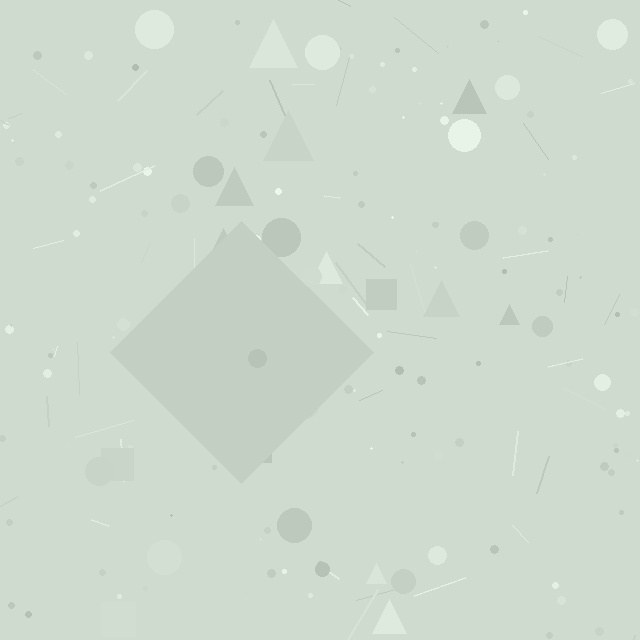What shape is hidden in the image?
A diamond is hidden in the image.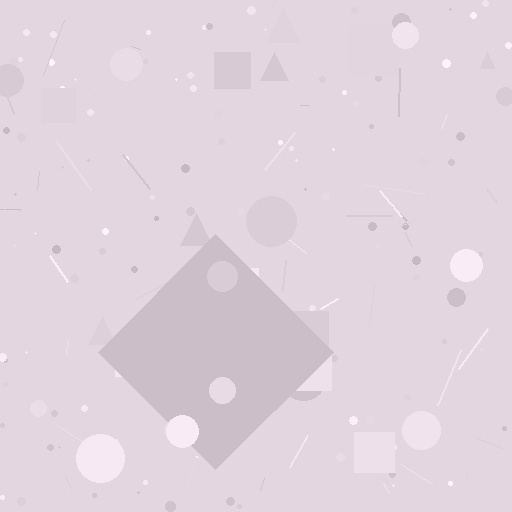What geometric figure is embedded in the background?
A diamond is embedded in the background.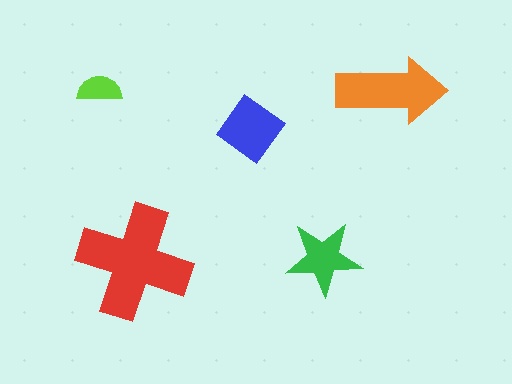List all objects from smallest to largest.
The lime semicircle, the green star, the blue diamond, the orange arrow, the red cross.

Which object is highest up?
The lime semicircle is topmost.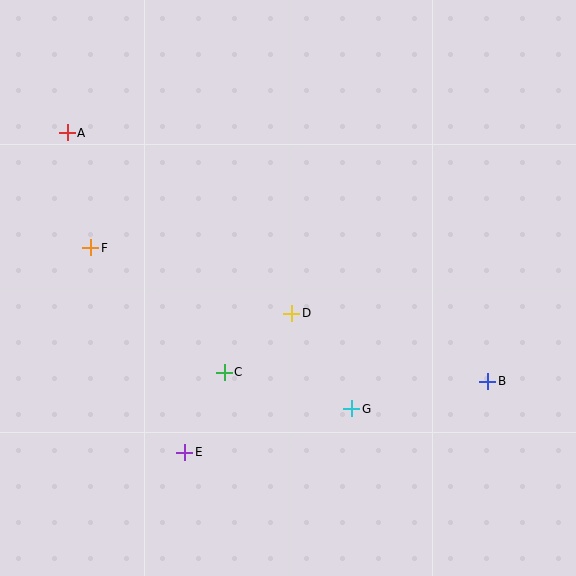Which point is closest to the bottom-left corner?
Point E is closest to the bottom-left corner.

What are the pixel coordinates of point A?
Point A is at (67, 133).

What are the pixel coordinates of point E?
Point E is at (185, 452).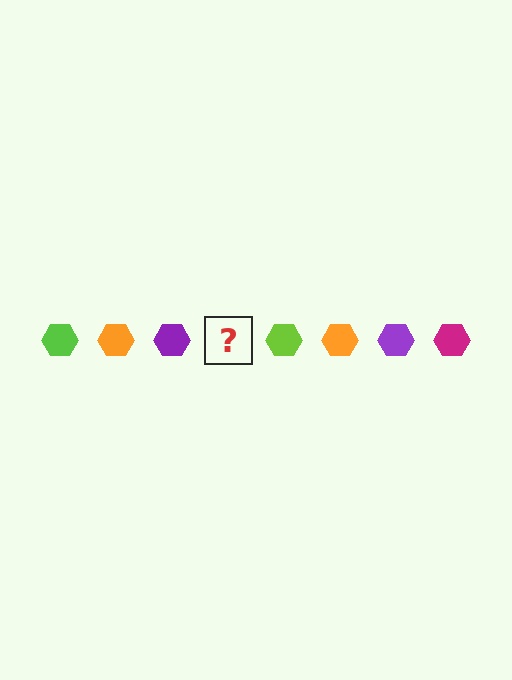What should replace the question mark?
The question mark should be replaced with a magenta hexagon.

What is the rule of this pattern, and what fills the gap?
The rule is that the pattern cycles through lime, orange, purple, magenta hexagons. The gap should be filled with a magenta hexagon.